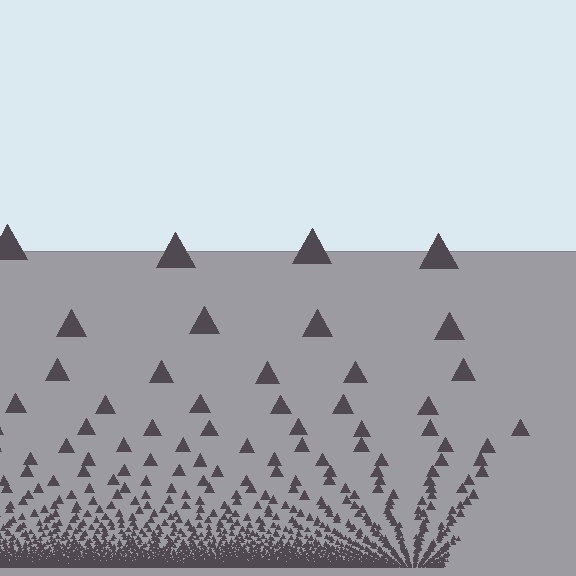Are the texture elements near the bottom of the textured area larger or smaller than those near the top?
Smaller. The gradient is inverted — elements near the bottom are smaller and denser.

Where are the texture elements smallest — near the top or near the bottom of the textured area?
Near the bottom.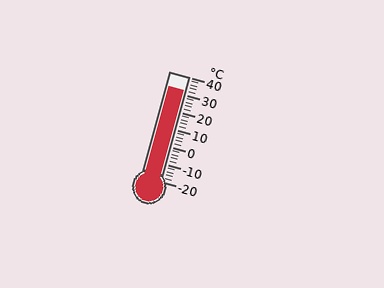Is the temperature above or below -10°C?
The temperature is above -10°C.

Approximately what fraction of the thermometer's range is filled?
The thermometer is filled to approximately 85% of its range.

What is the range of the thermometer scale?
The thermometer scale ranges from -20°C to 40°C.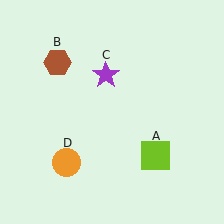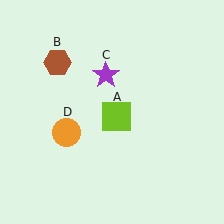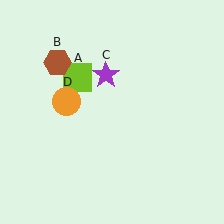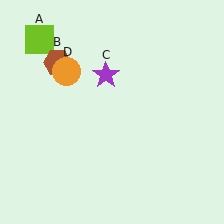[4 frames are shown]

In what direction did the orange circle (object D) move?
The orange circle (object D) moved up.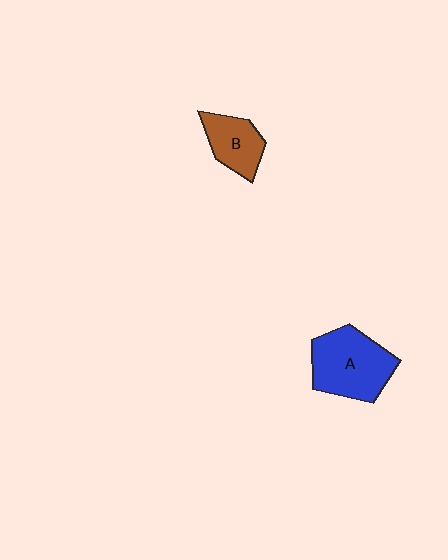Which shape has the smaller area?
Shape B (brown).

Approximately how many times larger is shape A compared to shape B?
Approximately 1.7 times.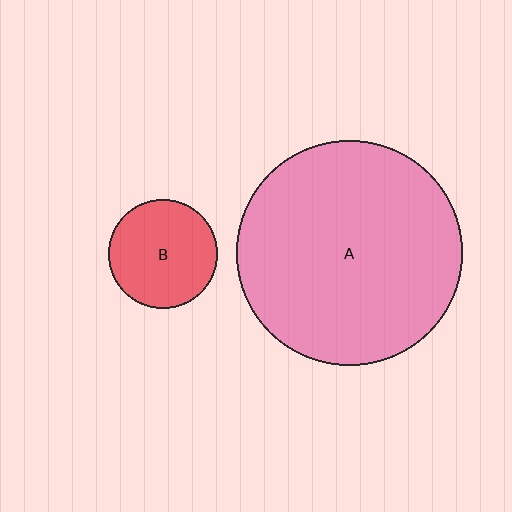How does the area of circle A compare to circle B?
Approximately 4.3 times.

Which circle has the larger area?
Circle A (pink).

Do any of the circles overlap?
No, none of the circles overlap.